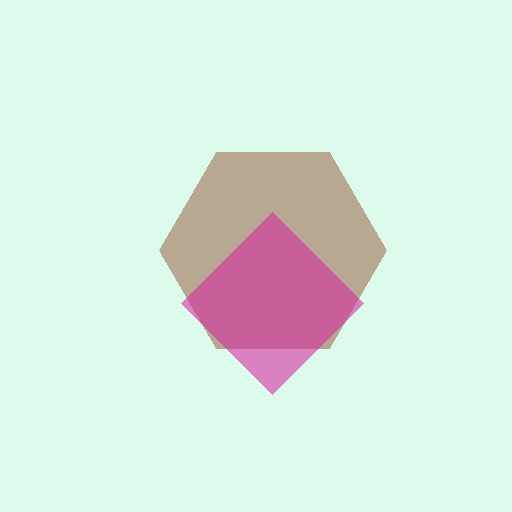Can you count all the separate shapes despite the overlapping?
Yes, there are 2 separate shapes.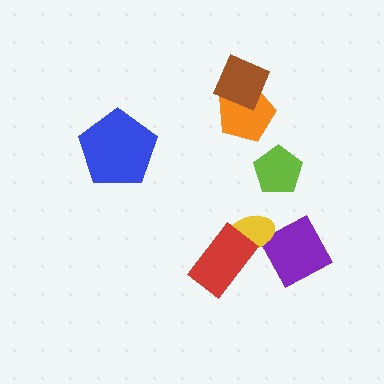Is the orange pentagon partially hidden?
Yes, it is partially covered by another shape.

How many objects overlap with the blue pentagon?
0 objects overlap with the blue pentagon.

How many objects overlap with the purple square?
0 objects overlap with the purple square.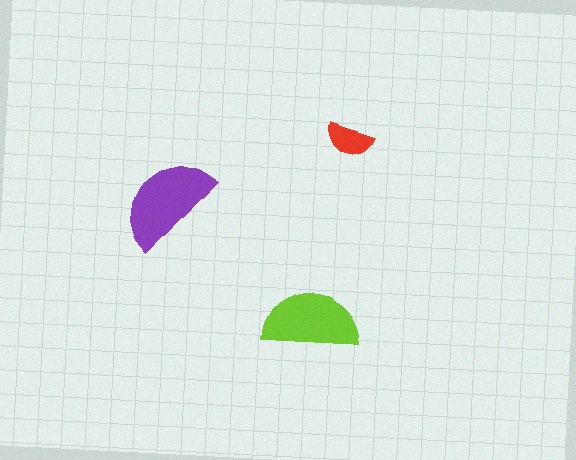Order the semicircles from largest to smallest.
the purple one, the lime one, the red one.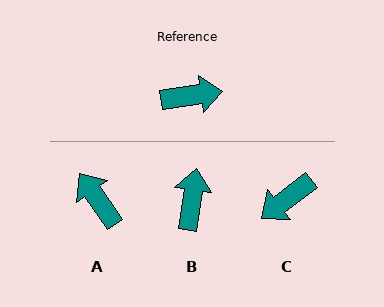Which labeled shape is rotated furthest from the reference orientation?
C, about 150 degrees away.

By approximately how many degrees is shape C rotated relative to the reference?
Approximately 150 degrees clockwise.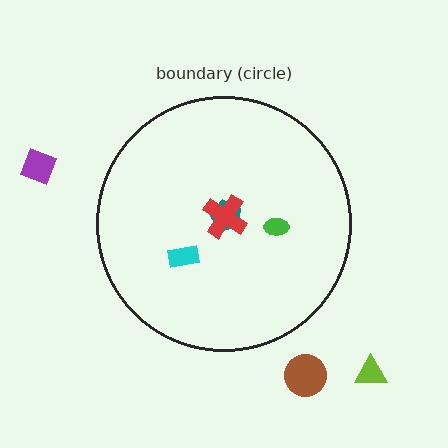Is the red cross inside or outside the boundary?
Inside.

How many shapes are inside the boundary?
4 inside, 3 outside.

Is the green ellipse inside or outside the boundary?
Inside.